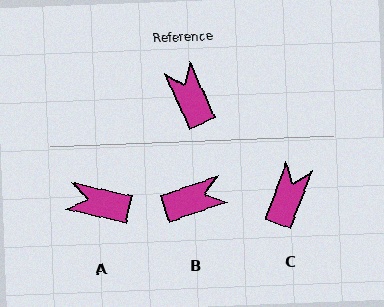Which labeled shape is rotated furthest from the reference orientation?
B, about 95 degrees away.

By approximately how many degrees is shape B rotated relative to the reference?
Approximately 95 degrees clockwise.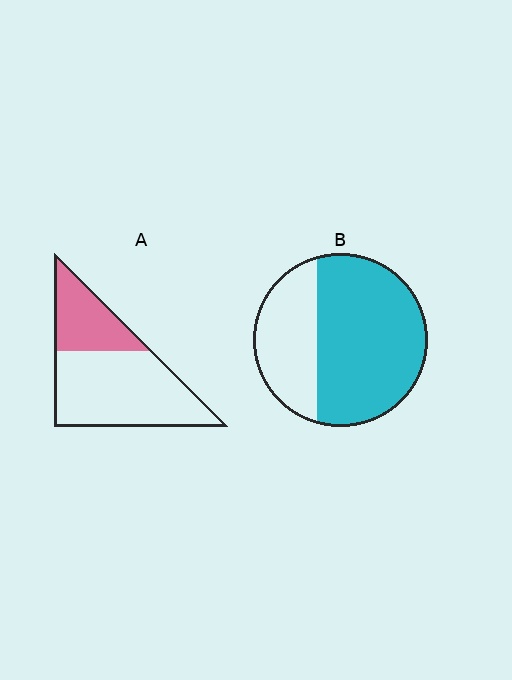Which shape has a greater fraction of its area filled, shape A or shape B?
Shape B.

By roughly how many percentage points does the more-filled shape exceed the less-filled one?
By roughly 35 percentage points (B over A).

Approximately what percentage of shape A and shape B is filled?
A is approximately 30% and B is approximately 65%.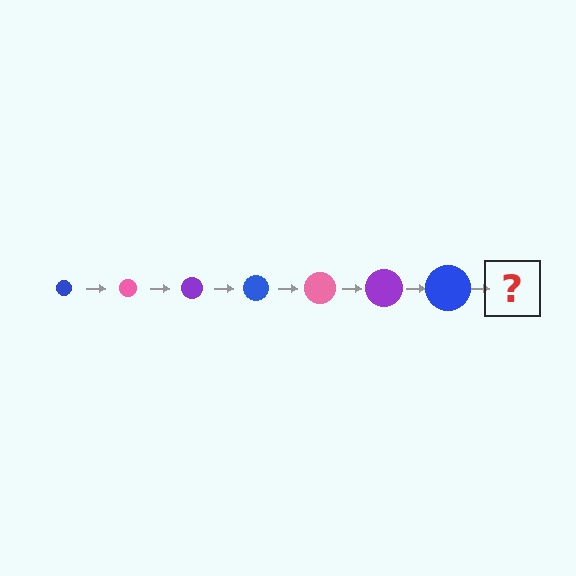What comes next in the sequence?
The next element should be a pink circle, larger than the previous one.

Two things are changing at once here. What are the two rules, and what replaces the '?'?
The two rules are that the circle grows larger each step and the color cycles through blue, pink, and purple. The '?' should be a pink circle, larger than the previous one.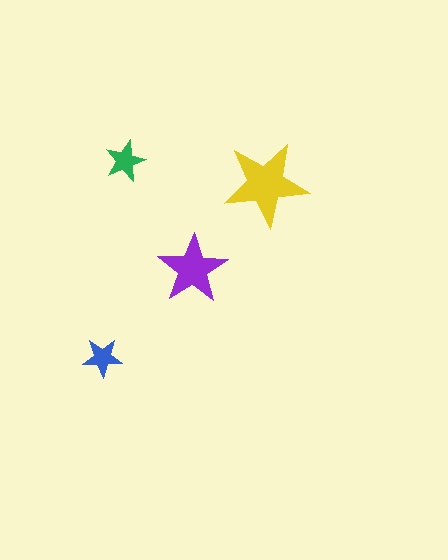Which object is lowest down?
The blue star is bottommost.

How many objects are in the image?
There are 4 objects in the image.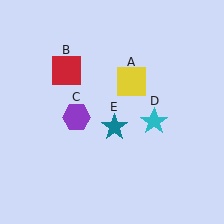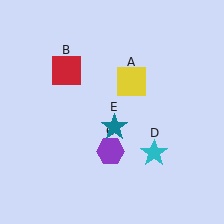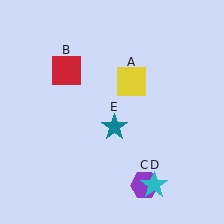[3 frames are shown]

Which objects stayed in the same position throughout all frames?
Yellow square (object A) and red square (object B) and teal star (object E) remained stationary.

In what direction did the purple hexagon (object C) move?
The purple hexagon (object C) moved down and to the right.